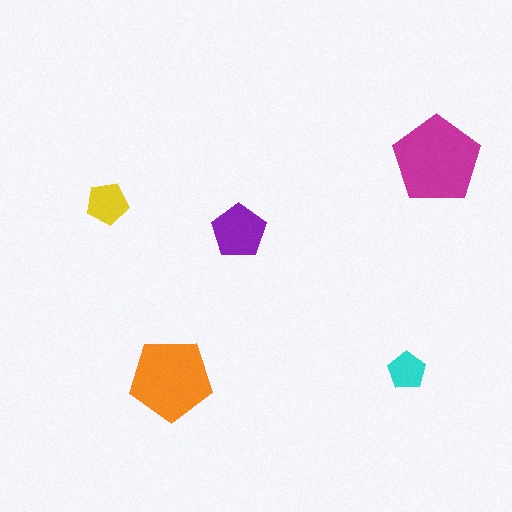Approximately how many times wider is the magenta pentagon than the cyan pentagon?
About 2.5 times wider.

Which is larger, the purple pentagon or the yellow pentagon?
The purple one.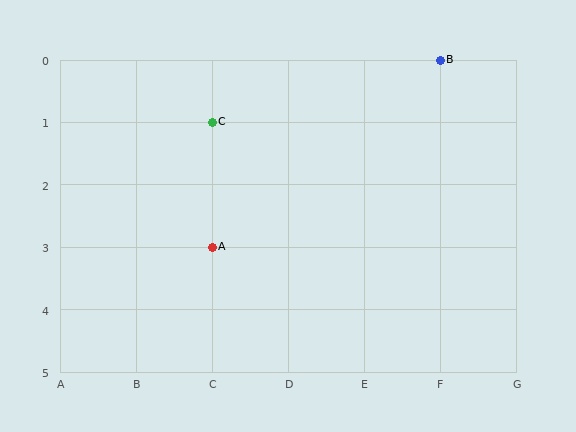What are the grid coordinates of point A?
Point A is at grid coordinates (C, 3).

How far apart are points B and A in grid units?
Points B and A are 3 columns and 3 rows apart (about 4.2 grid units diagonally).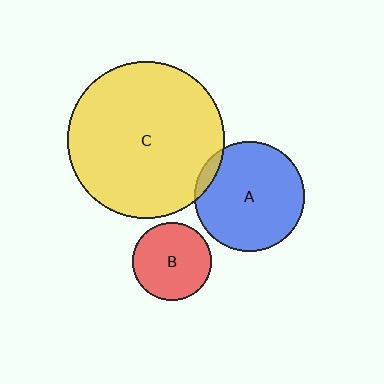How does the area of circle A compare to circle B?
Approximately 2.0 times.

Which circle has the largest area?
Circle C (yellow).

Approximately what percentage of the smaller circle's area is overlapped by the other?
Approximately 5%.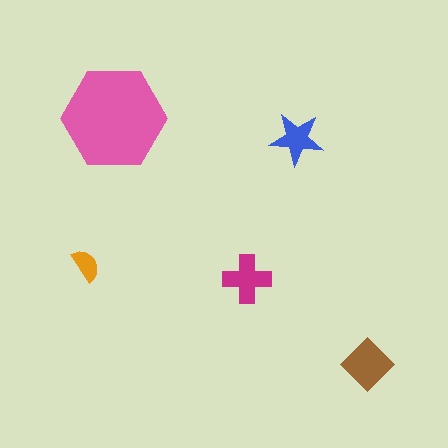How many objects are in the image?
There are 5 objects in the image.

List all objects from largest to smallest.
The pink hexagon, the brown diamond, the magenta cross, the blue star, the orange semicircle.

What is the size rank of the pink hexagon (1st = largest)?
1st.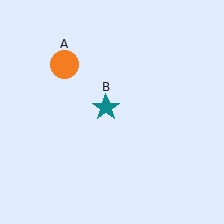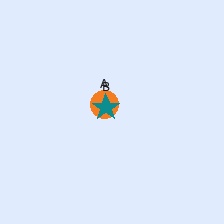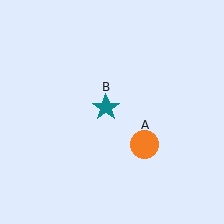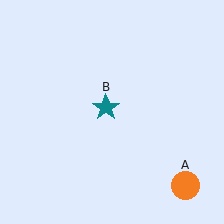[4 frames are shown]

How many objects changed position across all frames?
1 object changed position: orange circle (object A).